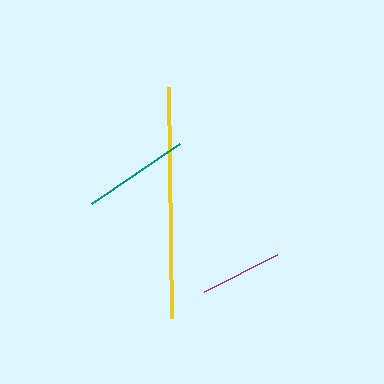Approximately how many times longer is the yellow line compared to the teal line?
The yellow line is approximately 2.2 times the length of the teal line.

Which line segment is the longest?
The yellow line is the longest at approximately 232 pixels.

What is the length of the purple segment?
The purple segment is approximately 82 pixels long.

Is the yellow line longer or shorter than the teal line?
The yellow line is longer than the teal line.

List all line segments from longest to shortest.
From longest to shortest: yellow, teal, purple.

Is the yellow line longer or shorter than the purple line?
The yellow line is longer than the purple line.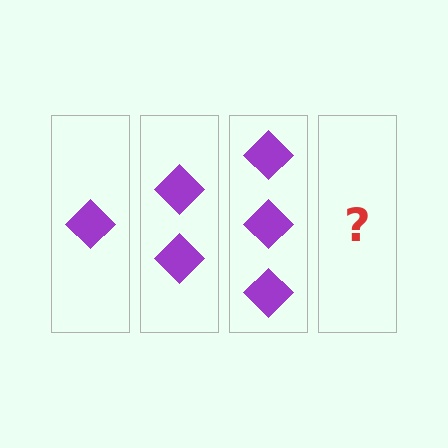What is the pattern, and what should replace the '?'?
The pattern is that each step adds one more diamond. The '?' should be 4 diamonds.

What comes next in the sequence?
The next element should be 4 diamonds.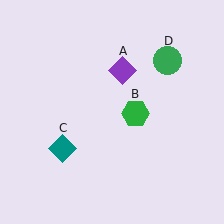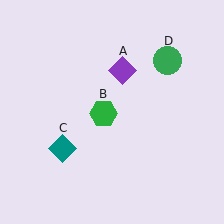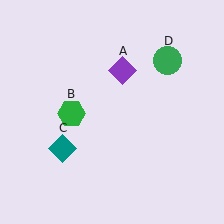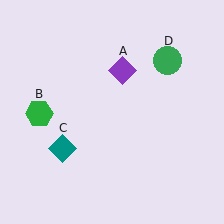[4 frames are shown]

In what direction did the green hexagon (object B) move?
The green hexagon (object B) moved left.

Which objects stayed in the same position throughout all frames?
Purple diamond (object A) and teal diamond (object C) and green circle (object D) remained stationary.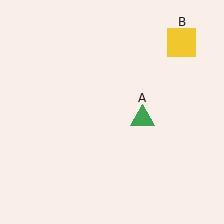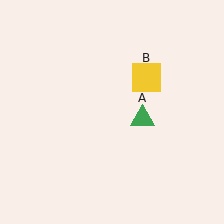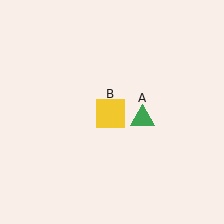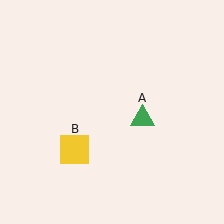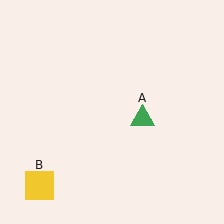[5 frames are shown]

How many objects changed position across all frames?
1 object changed position: yellow square (object B).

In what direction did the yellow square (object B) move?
The yellow square (object B) moved down and to the left.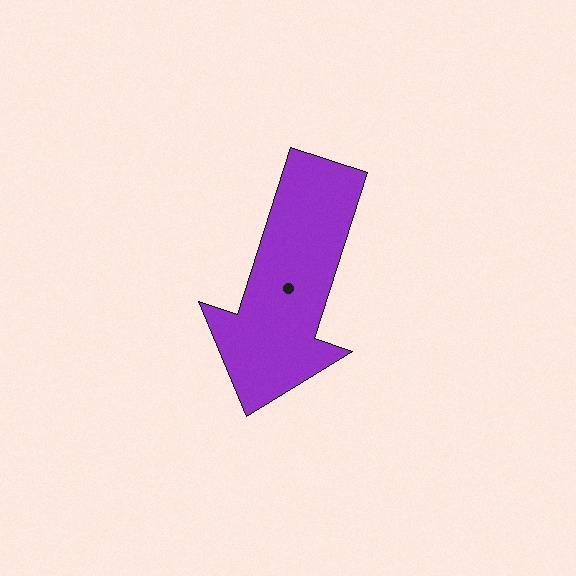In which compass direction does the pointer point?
South.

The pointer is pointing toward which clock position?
Roughly 7 o'clock.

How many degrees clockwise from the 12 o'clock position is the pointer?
Approximately 198 degrees.